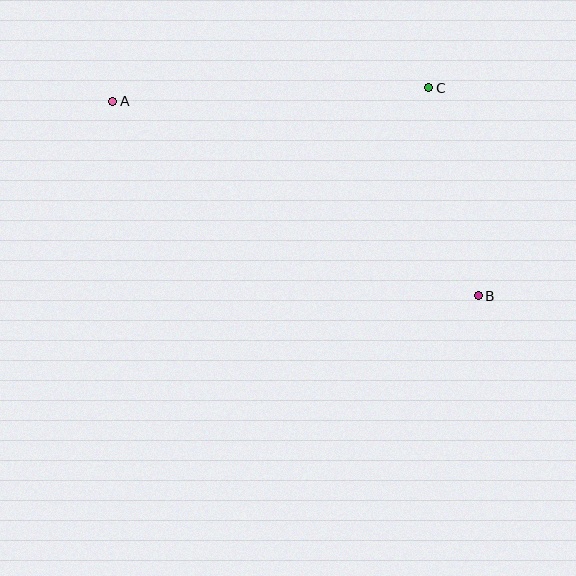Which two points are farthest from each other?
Points A and B are farthest from each other.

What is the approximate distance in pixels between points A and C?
The distance between A and C is approximately 316 pixels.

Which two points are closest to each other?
Points B and C are closest to each other.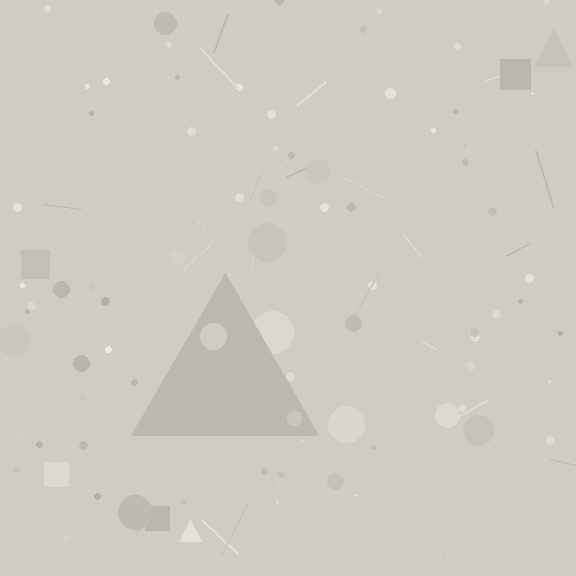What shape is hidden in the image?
A triangle is hidden in the image.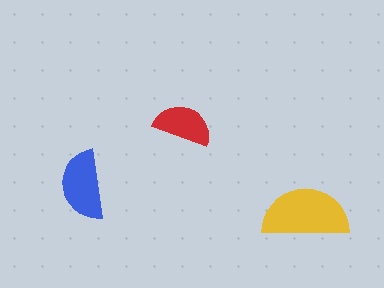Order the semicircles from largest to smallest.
the yellow one, the blue one, the red one.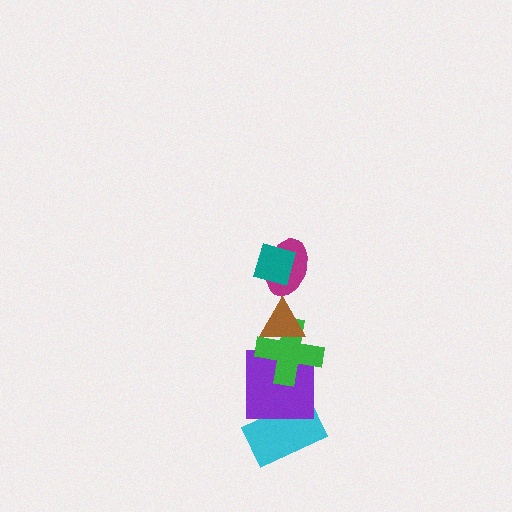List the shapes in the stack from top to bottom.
From top to bottom: the teal diamond, the magenta ellipse, the brown triangle, the green cross, the purple square, the cyan rectangle.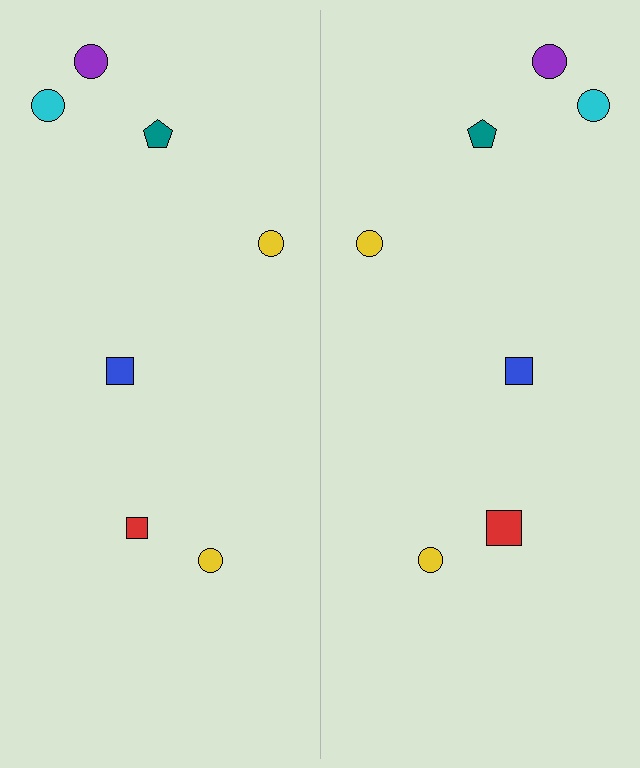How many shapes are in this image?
There are 14 shapes in this image.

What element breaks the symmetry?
The red square on the right side has a different size than its mirror counterpart.